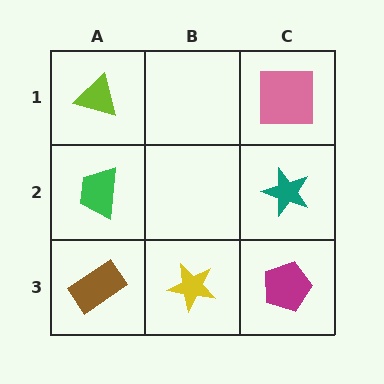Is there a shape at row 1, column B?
No, that cell is empty.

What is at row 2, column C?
A teal star.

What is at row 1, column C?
A pink square.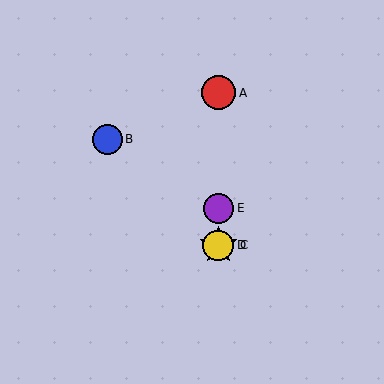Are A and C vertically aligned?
Yes, both are at x≈218.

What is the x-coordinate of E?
Object E is at x≈218.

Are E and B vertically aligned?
No, E is at x≈218 and B is at x≈107.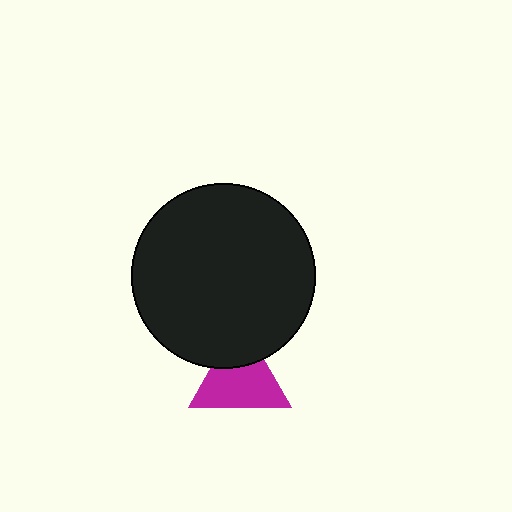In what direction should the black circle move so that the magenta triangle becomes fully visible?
The black circle should move up. That is the shortest direction to clear the overlap and leave the magenta triangle fully visible.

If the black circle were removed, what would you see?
You would see the complete magenta triangle.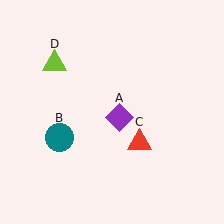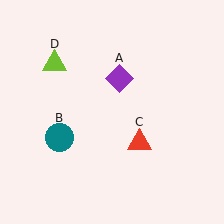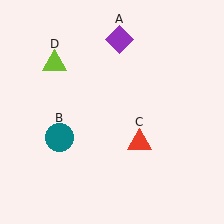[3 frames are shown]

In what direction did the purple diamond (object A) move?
The purple diamond (object A) moved up.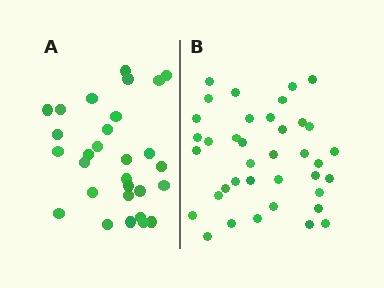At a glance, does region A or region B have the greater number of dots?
Region B (the right region) has more dots.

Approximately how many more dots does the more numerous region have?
Region B has roughly 8 or so more dots than region A.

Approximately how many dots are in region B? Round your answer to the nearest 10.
About 40 dots. (The exact count is 38, which rounds to 40.)